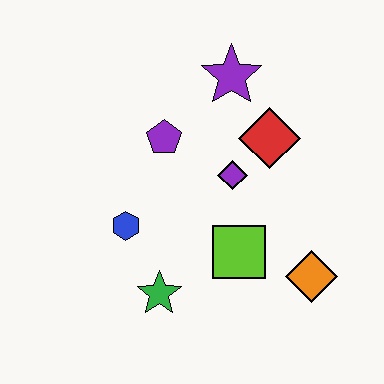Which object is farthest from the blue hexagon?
The orange diamond is farthest from the blue hexagon.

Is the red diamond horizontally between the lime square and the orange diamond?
Yes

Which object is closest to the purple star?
The red diamond is closest to the purple star.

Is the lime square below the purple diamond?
Yes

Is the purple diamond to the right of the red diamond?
No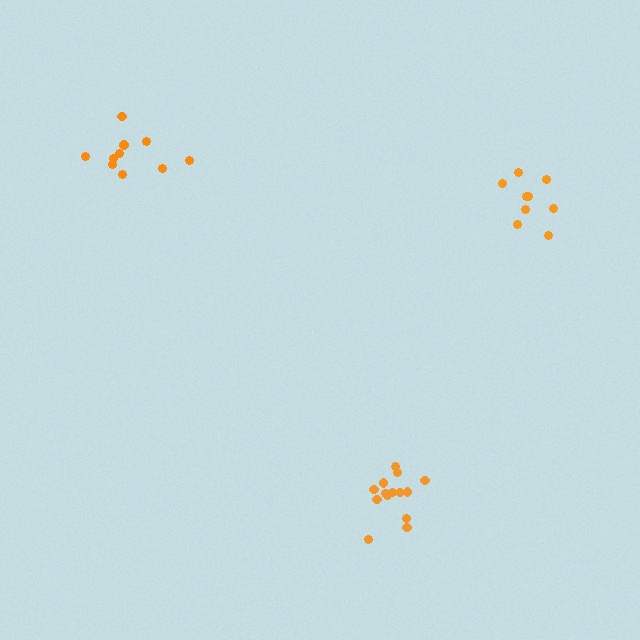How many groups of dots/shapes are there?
There are 3 groups.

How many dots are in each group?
Group 1: 10 dots, Group 2: 14 dots, Group 3: 9 dots (33 total).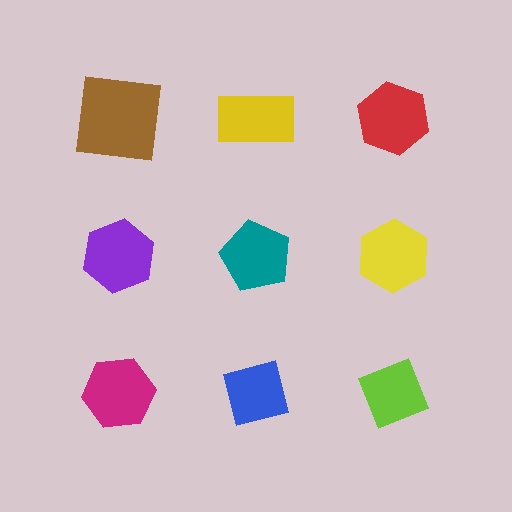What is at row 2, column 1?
A purple hexagon.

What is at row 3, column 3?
A lime diamond.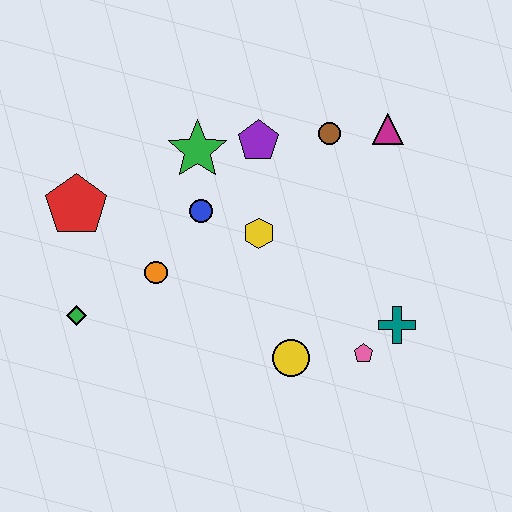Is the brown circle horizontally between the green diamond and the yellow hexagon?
No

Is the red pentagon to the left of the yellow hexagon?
Yes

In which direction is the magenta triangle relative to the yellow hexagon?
The magenta triangle is to the right of the yellow hexagon.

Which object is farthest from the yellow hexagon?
The green diamond is farthest from the yellow hexagon.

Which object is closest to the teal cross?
The pink pentagon is closest to the teal cross.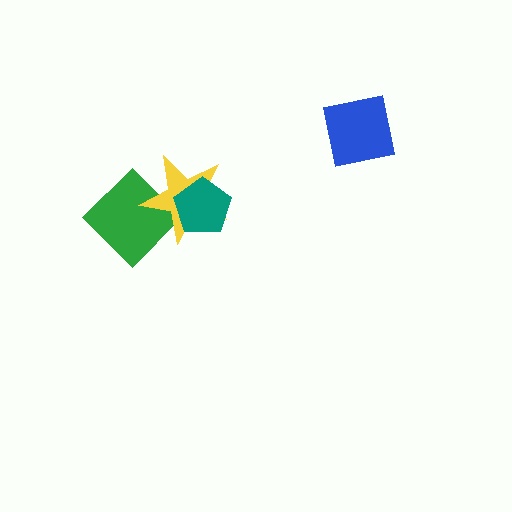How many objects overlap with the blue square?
0 objects overlap with the blue square.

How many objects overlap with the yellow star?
2 objects overlap with the yellow star.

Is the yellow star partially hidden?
Yes, it is partially covered by another shape.